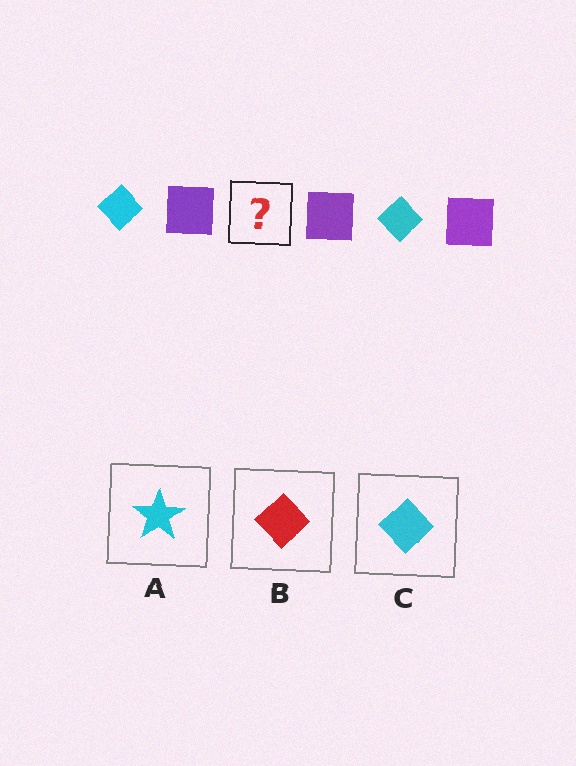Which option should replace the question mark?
Option C.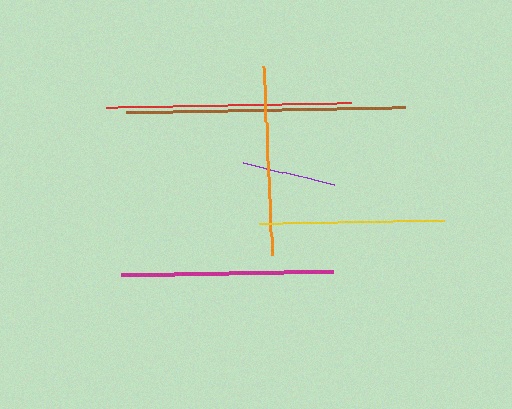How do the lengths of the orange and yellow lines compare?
The orange and yellow lines are approximately the same length.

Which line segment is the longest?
The brown line is the longest at approximately 279 pixels.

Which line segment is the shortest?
The purple line is the shortest at approximately 94 pixels.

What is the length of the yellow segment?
The yellow segment is approximately 185 pixels long.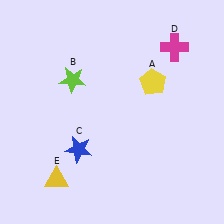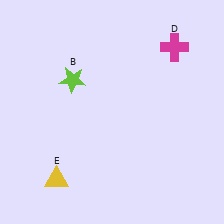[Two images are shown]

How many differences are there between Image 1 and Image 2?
There are 2 differences between the two images.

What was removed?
The yellow pentagon (A), the blue star (C) were removed in Image 2.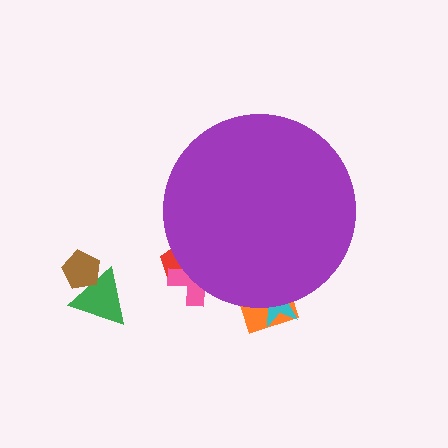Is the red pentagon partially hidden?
Yes, the red pentagon is partially hidden behind the purple circle.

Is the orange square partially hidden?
Yes, the orange square is partially hidden behind the purple circle.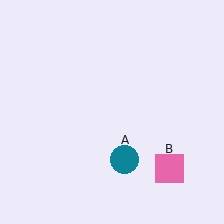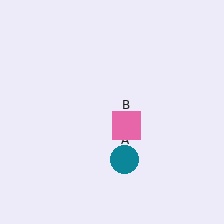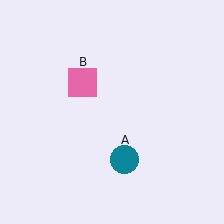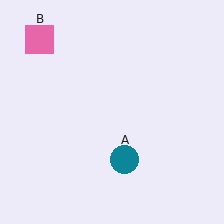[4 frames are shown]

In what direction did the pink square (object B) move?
The pink square (object B) moved up and to the left.